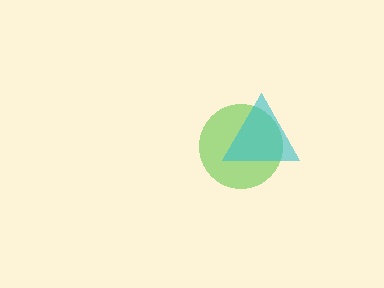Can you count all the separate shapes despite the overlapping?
Yes, there are 2 separate shapes.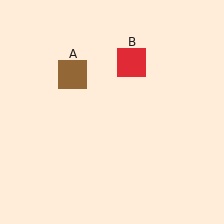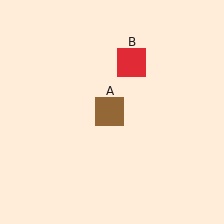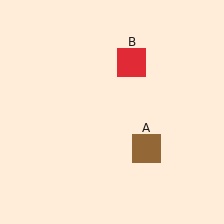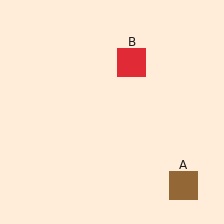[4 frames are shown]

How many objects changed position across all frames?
1 object changed position: brown square (object A).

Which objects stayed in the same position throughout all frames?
Red square (object B) remained stationary.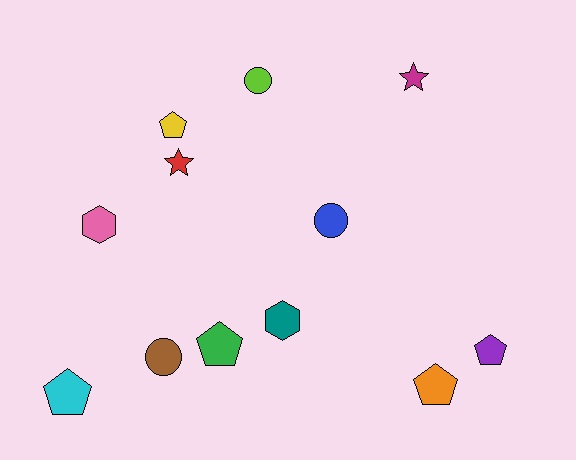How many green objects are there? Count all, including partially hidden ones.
There is 1 green object.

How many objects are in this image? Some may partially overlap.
There are 12 objects.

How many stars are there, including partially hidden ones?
There are 2 stars.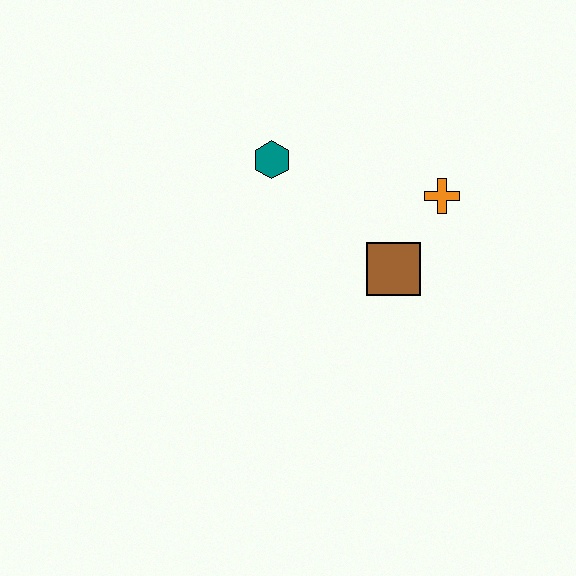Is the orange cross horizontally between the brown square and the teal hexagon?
No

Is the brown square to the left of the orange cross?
Yes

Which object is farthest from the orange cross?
The teal hexagon is farthest from the orange cross.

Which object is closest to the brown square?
The orange cross is closest to the brown square.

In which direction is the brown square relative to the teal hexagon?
The brown square is to the right of the teal hexagon.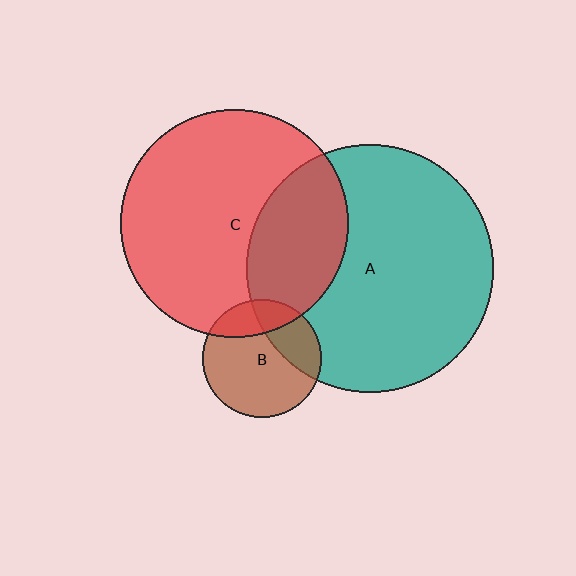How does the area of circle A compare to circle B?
Approximately 4.4 times.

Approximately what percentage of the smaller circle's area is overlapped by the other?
Approximately 20%.